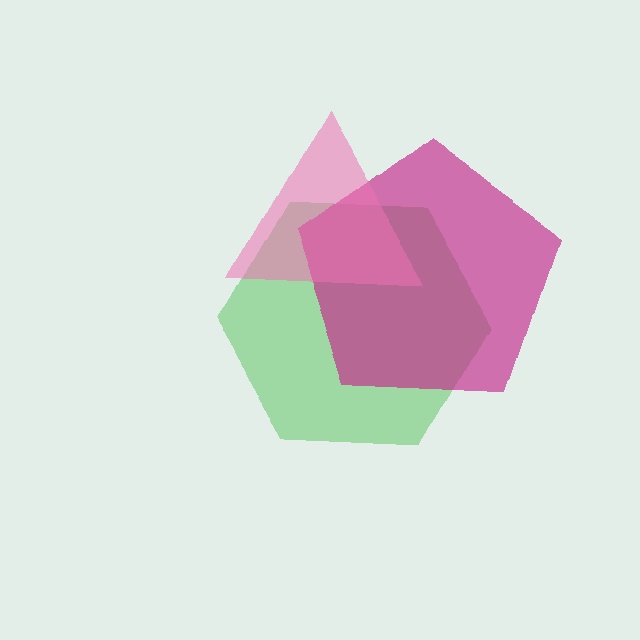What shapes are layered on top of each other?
The layered shapes are: a green hexagon, a magenta pentagon, a pink triangle.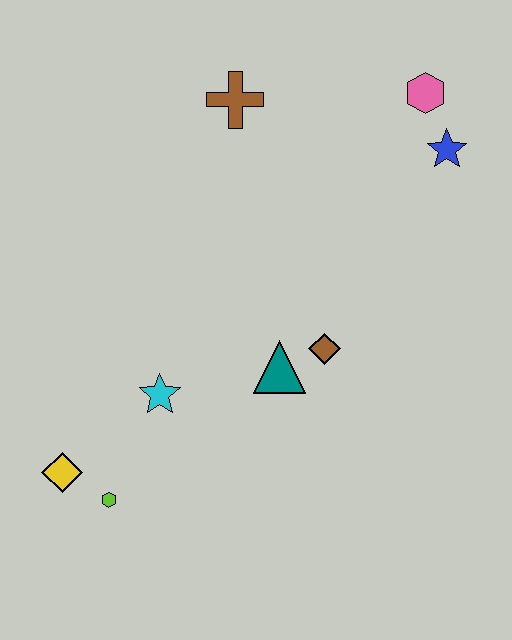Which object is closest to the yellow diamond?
The lime hexagon is closest to the yellow diamond.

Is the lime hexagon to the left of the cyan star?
Yes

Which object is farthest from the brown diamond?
The yellow diamond is farthest from the brown diamond.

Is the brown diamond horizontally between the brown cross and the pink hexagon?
Yes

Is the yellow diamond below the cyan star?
Yes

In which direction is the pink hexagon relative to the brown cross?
The pink hexagon is to the right of the brown cross.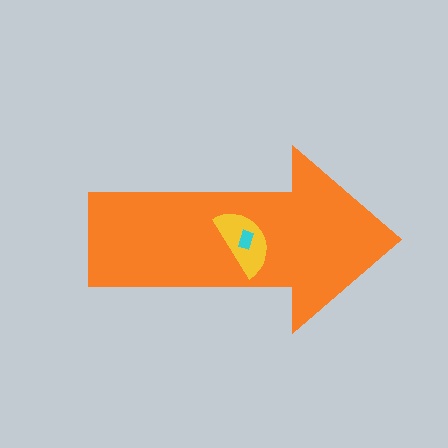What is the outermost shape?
The orange arrow.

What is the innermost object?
The cyan rectangle.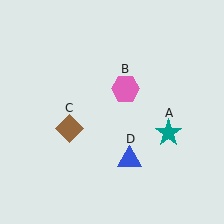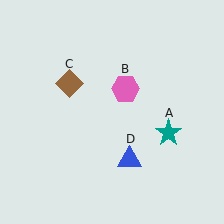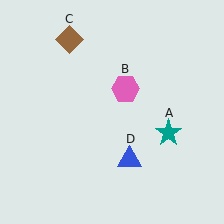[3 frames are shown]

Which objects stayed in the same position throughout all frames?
Teal star (object A) and pink hexagon (object B) and blue triangle (object D) remained stationary.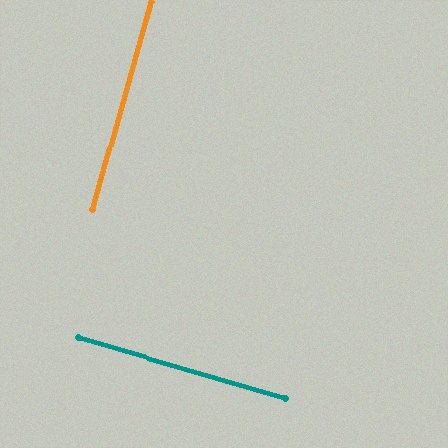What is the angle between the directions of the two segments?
Approximately 89 degrees.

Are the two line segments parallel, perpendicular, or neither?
Perpendicular — they meet at approximately 89°.